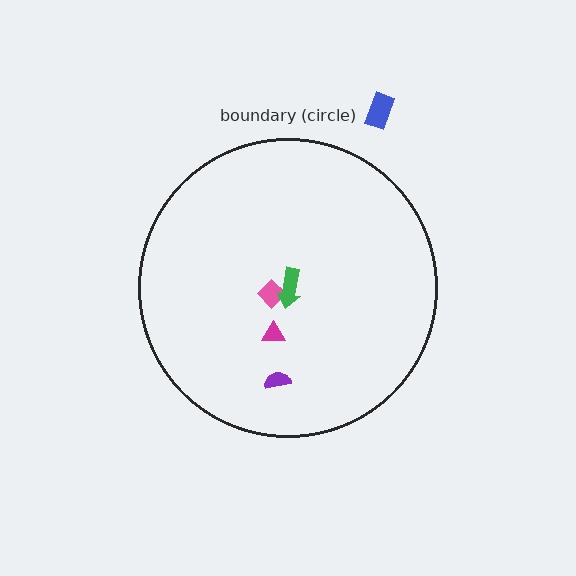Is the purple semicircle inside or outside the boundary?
Inside.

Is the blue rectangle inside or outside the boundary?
Outside.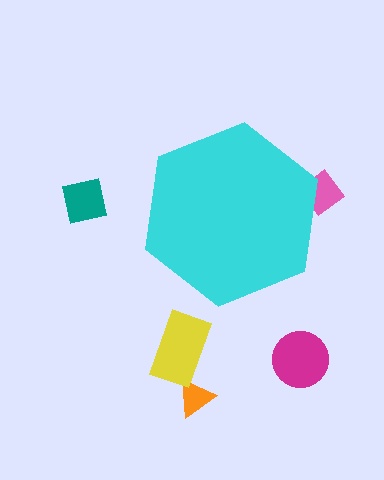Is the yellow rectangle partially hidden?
No, the yellow rectangle is fully visible.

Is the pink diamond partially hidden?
Yes, the pink diamond is partially hidden behind the cyan hexagon.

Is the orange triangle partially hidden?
No, the orange triangle is fully visible.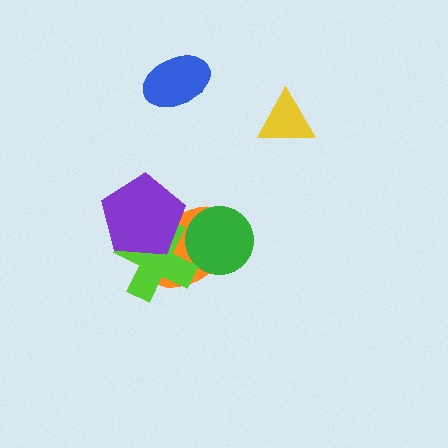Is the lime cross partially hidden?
Yes, it is partially covered by another shape.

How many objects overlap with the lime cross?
3 objects overlap with the lime cross.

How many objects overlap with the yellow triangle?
0 objects overlap with the yellow triangle.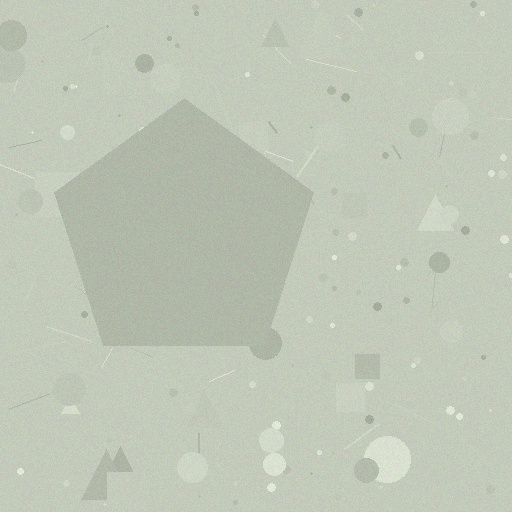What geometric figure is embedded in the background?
A pentagon is embedded in the background.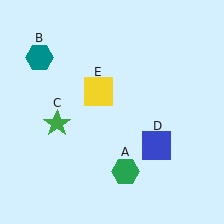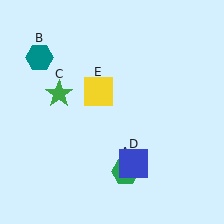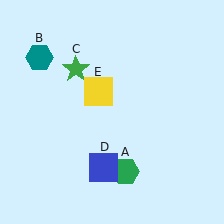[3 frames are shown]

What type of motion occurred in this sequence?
The green star (object C), blue square (object D) rotated clockwise around the center of the scene.